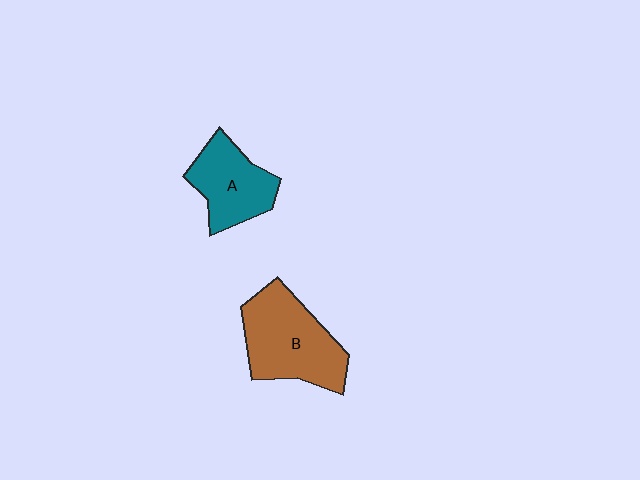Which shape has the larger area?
Shape B (brown).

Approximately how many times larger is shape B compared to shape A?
Approximately 1.4 times.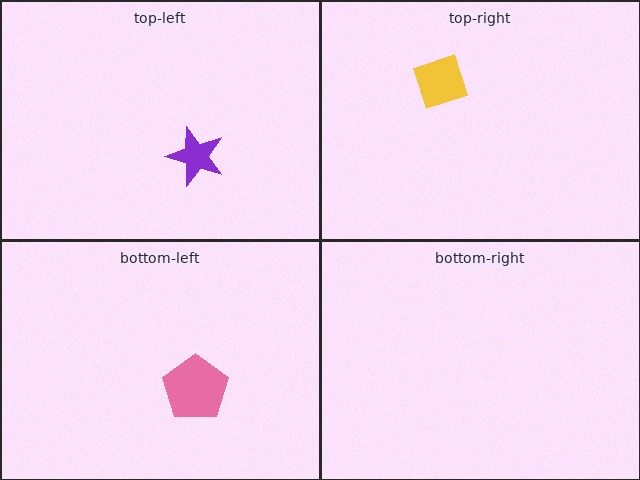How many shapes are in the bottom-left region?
1.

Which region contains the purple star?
The top-left region.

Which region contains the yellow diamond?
The top-right region.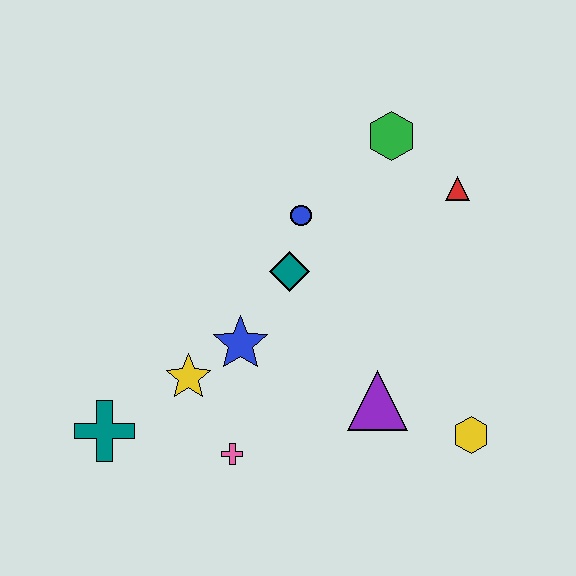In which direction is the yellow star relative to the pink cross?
The yellow star is above the pink cross.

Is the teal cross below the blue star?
Yes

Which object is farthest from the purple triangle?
The teal cross is farthest from the purple triangle.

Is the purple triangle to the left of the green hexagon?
Yes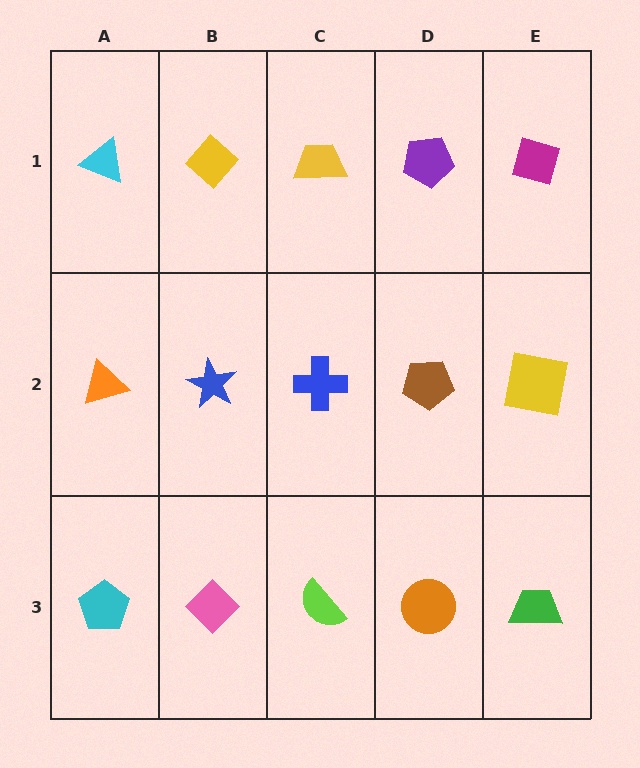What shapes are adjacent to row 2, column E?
A magenta diamond (row 1, column E), a green trapezoid (row 3, column E), a brown pentagon (row 2, column D).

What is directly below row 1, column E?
A yellow square.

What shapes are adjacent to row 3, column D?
A brown pentagon (row 2, column D), a lime semicircle (row 3, column C), a green trapezoid (row 3, column E).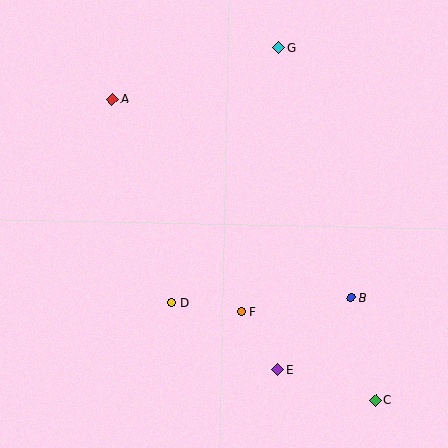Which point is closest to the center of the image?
Point F at (241, 312) is closest to the center.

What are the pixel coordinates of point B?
Point B is at (351, 297).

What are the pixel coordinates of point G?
Point G is at (278, 48).